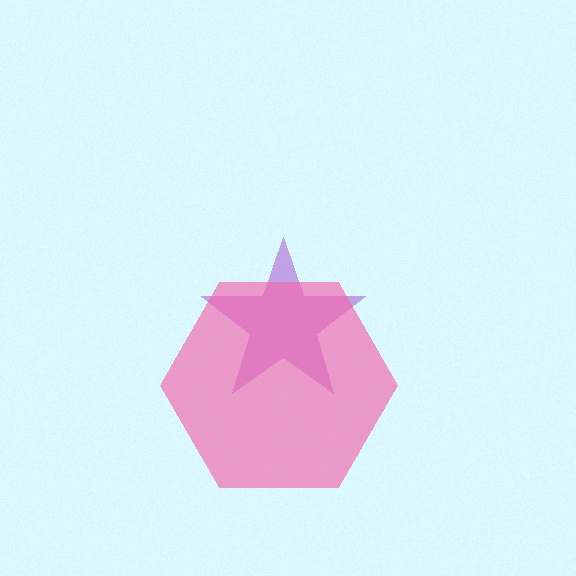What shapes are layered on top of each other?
The layered shapes are: a purple star, a pink hexagon.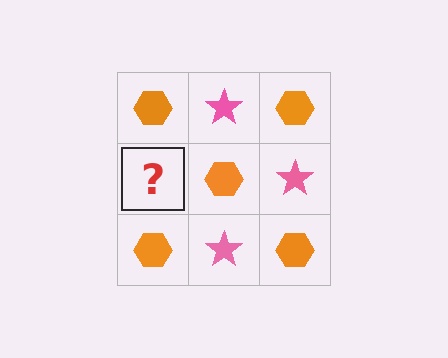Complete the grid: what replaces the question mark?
The question mark should be replaced with a pink star.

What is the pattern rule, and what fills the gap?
The rule is that it alternates orange hexagon and pink star in a checkerboard pattern. The gap should be filled with a pink star.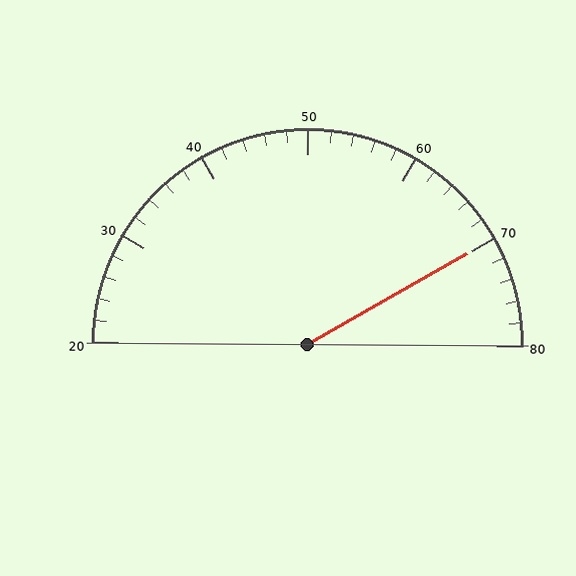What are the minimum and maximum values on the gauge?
The gauge ranges from 20 to 80.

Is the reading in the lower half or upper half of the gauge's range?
The reading is in the upper half of the range (20 to 80).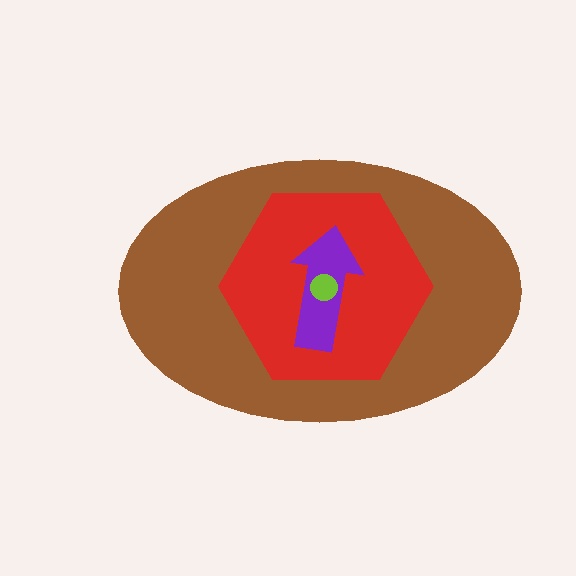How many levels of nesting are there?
4.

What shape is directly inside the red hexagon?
The purple arrow.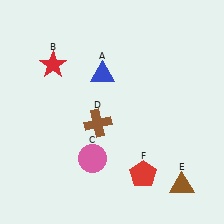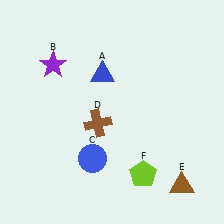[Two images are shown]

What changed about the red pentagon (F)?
In Image 1, F is red. In Image 2, it changed to lime.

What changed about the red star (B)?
In Image 1, B is red. In Image 2, it changed to purple.